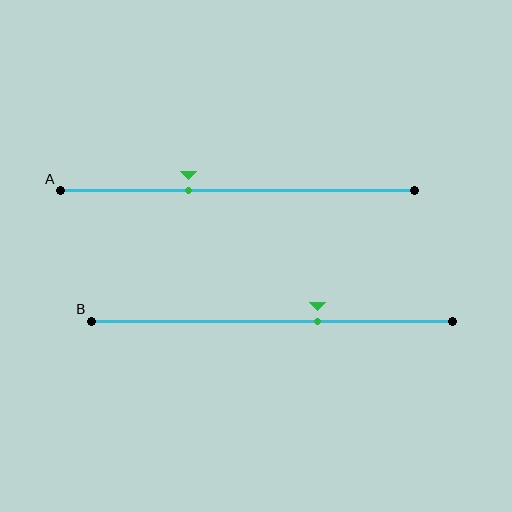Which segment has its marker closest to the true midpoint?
Segment B has its marker closest to the true midpoint.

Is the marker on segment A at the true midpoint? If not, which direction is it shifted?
No, the marker on segment A is shifted to the left by about 14% of the segment length.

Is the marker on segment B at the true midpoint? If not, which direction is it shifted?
No, the marker on segment B is shifted to the right by about 13% of the segment length.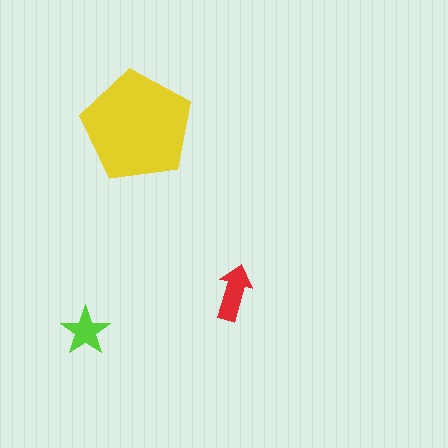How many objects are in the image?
There are 3 objects in the image.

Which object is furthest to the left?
The lime star is leftmost.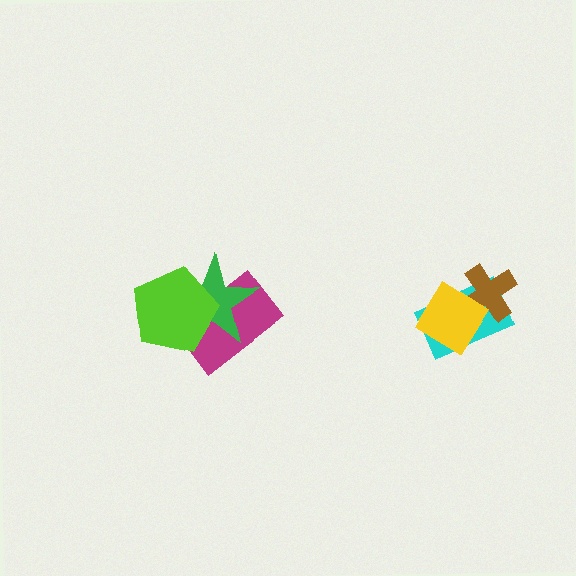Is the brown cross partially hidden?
Yes, it is partially covered by another shape.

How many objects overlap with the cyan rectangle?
2 objects overlap with the cyan rectangle.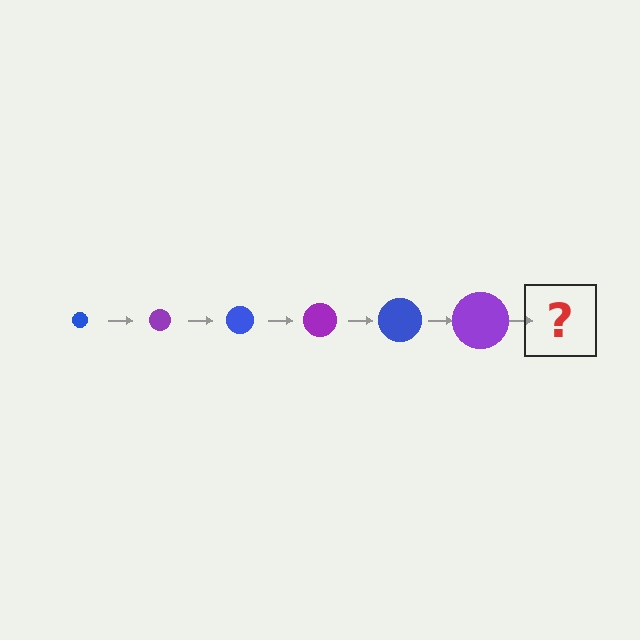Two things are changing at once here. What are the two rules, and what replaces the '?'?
The two rules are that the circle grows larger each step and the color cycles through blue and purple. The '?' should be a blue circle, larger than the previous one.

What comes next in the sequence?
The next element should be a blue circle, larger than the previous one.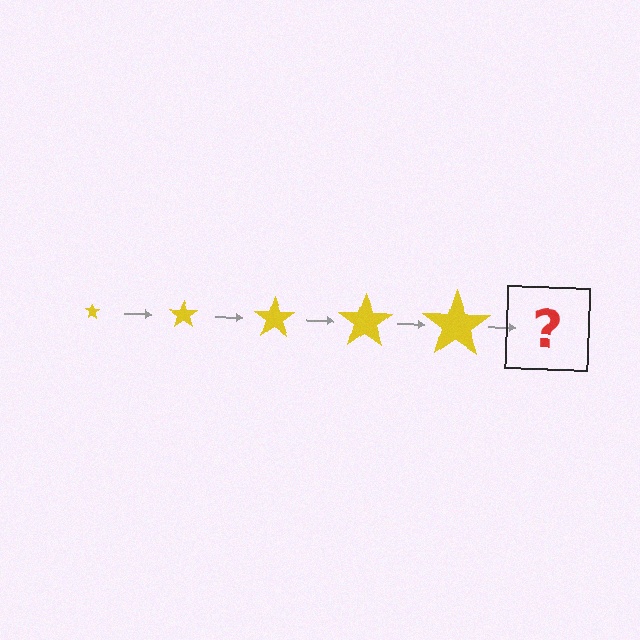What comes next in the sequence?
The next element should be a yellow star, larger than the previous one.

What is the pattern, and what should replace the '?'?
The pattern is that the star gets progressively larger each step. The '?' should be a yellow star, larger than the previous one.